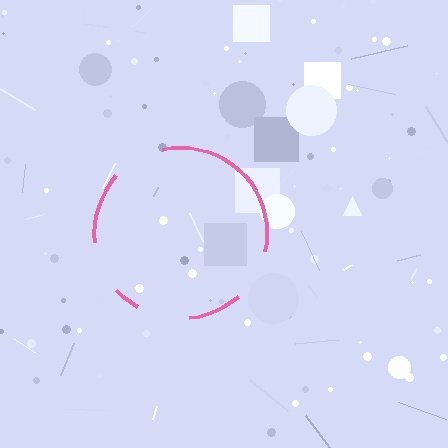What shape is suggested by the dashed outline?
The dashed outline suggests a circle.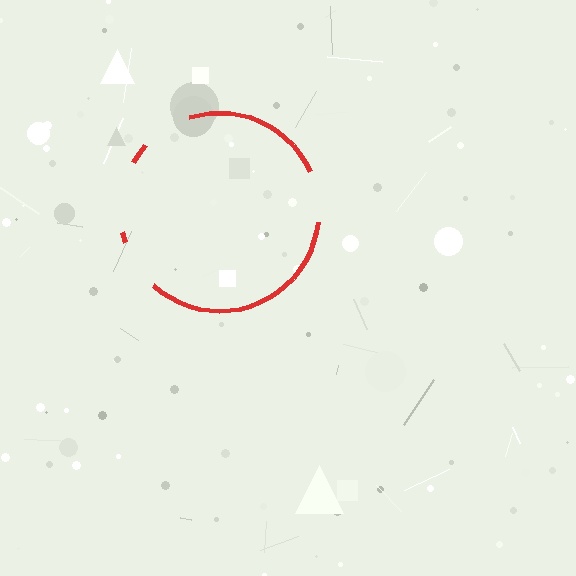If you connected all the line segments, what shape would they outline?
They would outline a circle.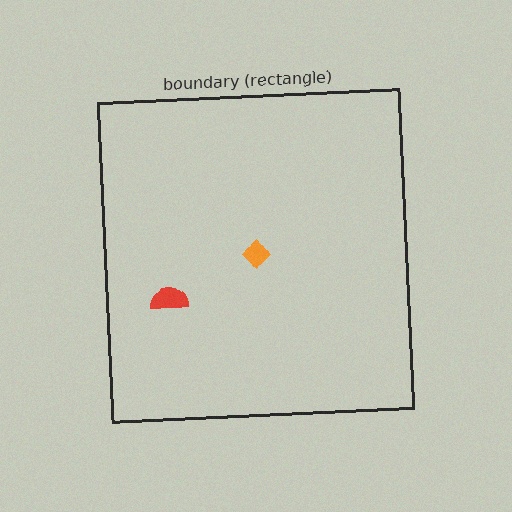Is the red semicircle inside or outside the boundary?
Inside.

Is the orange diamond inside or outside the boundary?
Inside.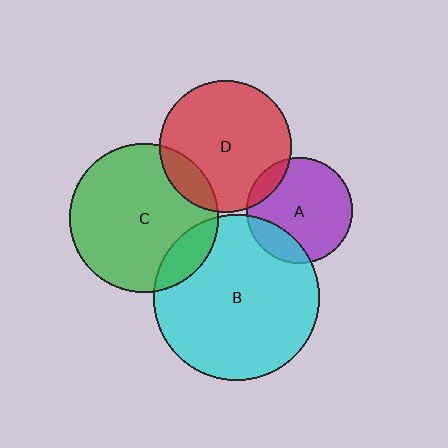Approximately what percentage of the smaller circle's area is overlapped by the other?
Approximately 20%.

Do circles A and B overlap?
Yes.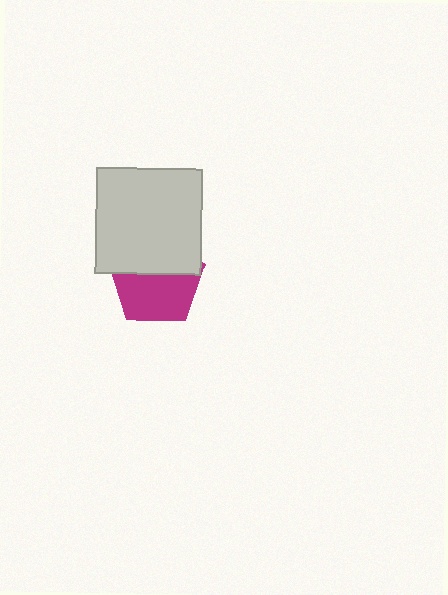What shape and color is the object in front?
The object in front is a light gray square.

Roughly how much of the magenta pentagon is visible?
About half of it is visible (roughly 56%).